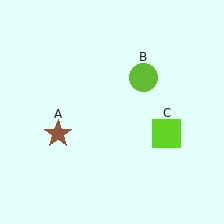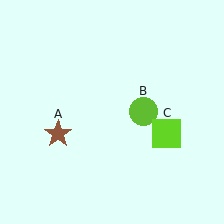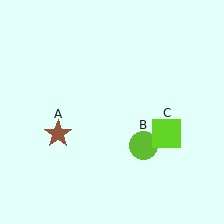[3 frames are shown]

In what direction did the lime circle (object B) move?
The lime circle (object B) moved down.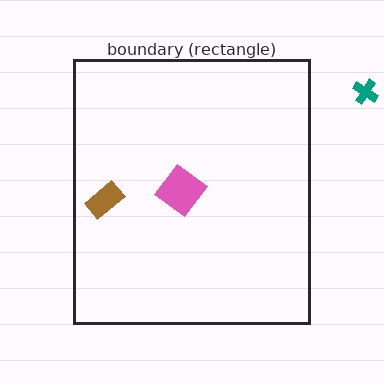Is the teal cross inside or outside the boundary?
Outside.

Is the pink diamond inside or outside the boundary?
Inside.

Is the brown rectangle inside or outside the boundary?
Inside.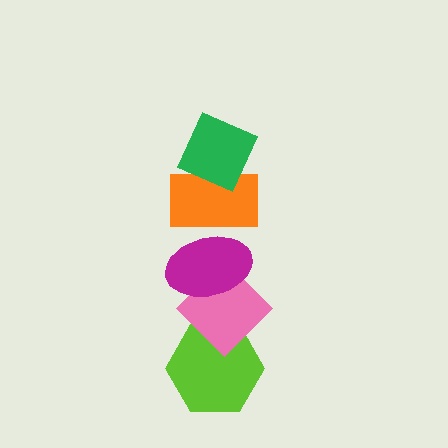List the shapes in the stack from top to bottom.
From top to bottom: the green diamond, the orange rectangle, the magenta ellipse, the pink diamond, the lime hexagon.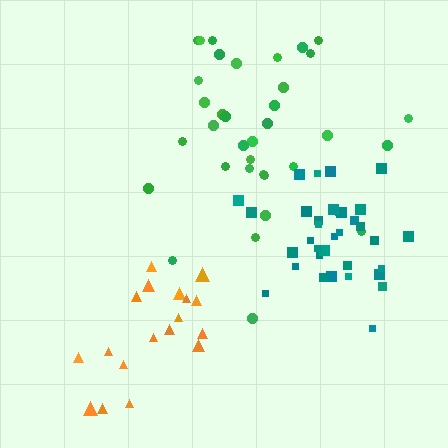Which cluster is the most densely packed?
Teal.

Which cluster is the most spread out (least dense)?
Green.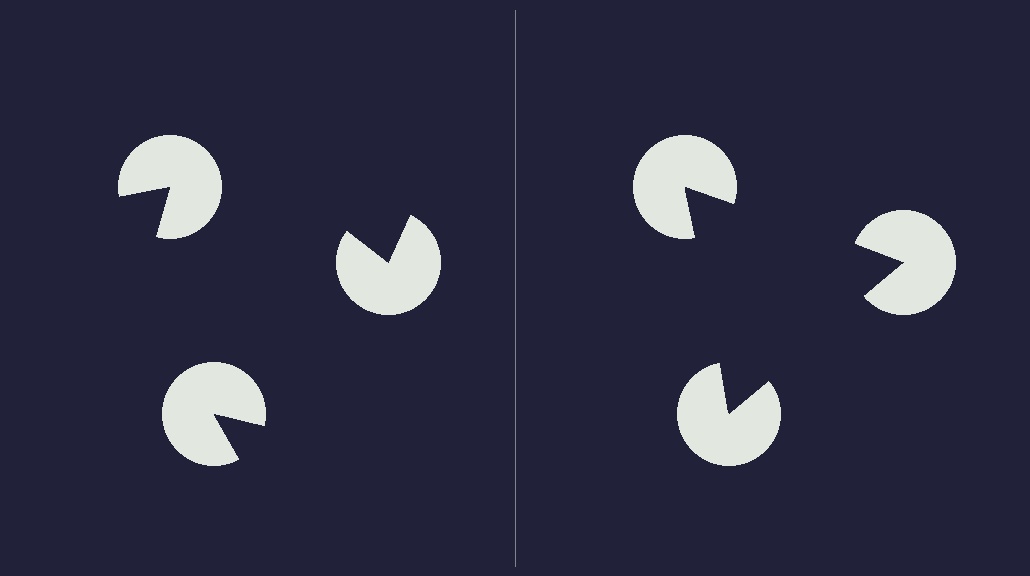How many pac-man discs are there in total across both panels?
6 — 3 on each side.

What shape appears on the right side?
An illusory triangle.